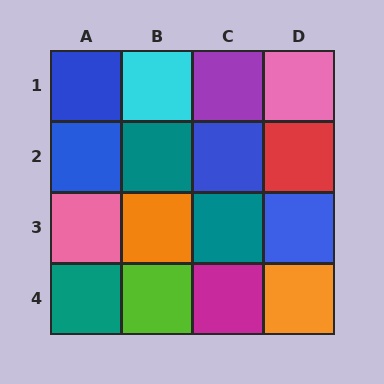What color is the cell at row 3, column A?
Pink.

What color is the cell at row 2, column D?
Red.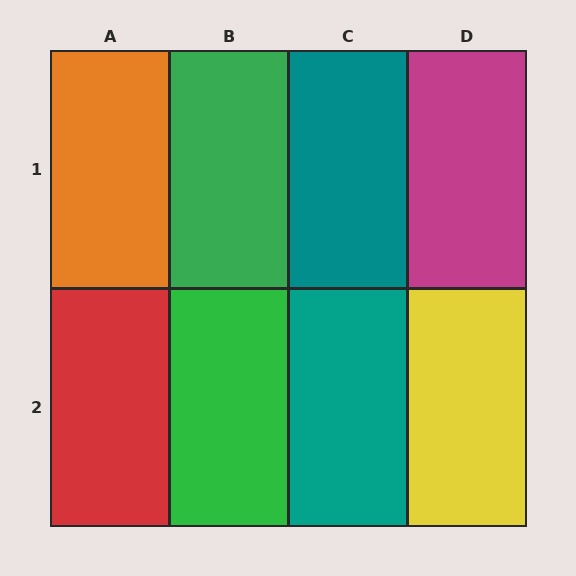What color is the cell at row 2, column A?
Red.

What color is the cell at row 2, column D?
Yellow.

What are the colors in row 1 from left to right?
Orange, green, teal, magenta.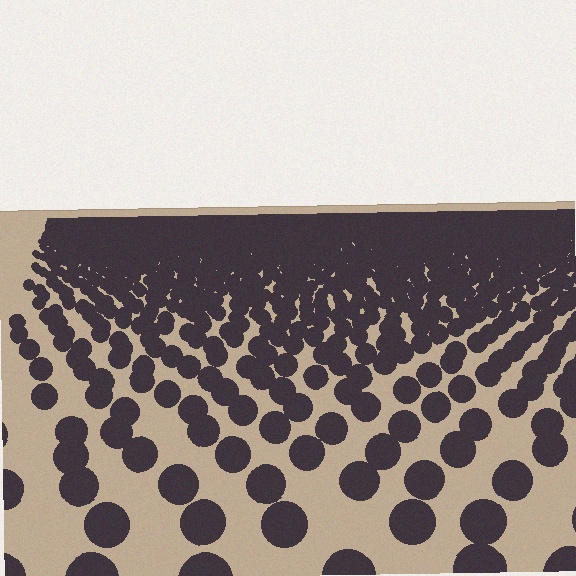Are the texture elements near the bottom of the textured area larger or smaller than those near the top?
Larger. Near the bottom, elements are closer to the viewer and appear at a bigger on-screen size.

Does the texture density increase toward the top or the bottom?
Density increases toward the top.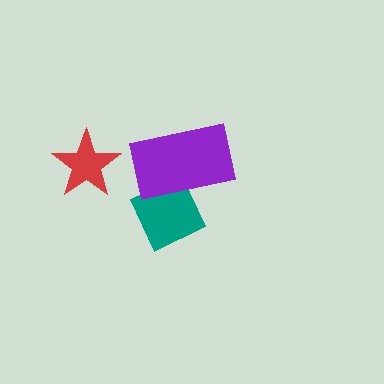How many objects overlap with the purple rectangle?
1 object overlaps with the purple rectangle.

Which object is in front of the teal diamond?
The purple rectangle is in front of the teal diamond.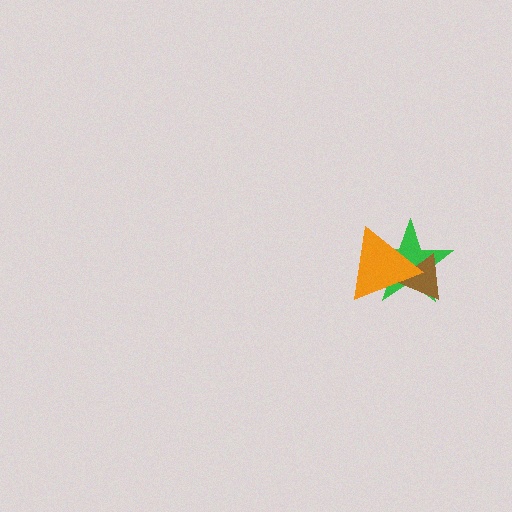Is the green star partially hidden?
Yes, it is partially covered by another shape.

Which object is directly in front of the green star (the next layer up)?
The brown triangle is directly in front of the green star.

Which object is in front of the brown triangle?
The orange triangle is in front of the brown triangle.